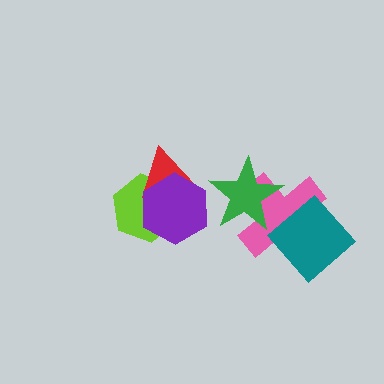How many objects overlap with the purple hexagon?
2 objects overlap with the purple hexagon.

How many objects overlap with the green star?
1 object overlaps with the green star.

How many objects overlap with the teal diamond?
1 object overlaps with the teal diamond.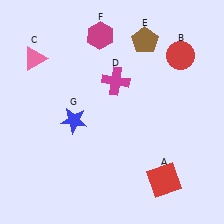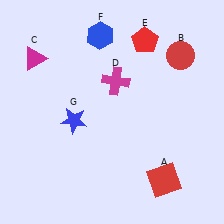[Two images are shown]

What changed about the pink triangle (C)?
In Image 1, C is pink. In Image 2, it changed to magenta.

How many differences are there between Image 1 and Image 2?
There are 3 differences between the two images.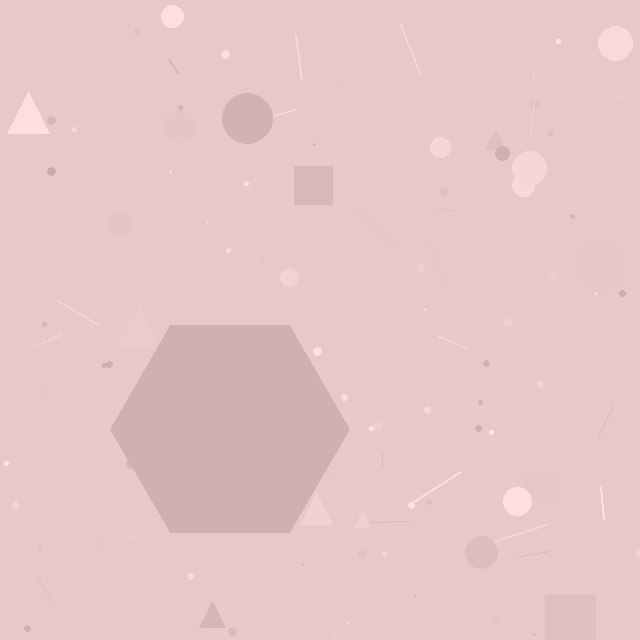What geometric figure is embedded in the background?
A hexagon is embedded in the background.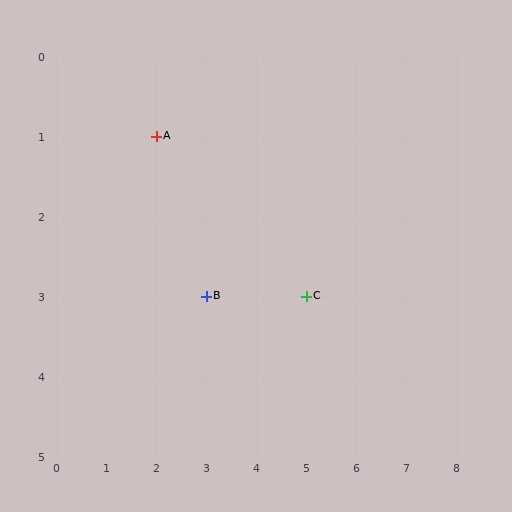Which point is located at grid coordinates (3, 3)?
Point B is at (3, 3).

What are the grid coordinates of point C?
Point C is at grid coordinates (5, 3).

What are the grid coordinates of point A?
Point A is at grid coordinates (2, 1).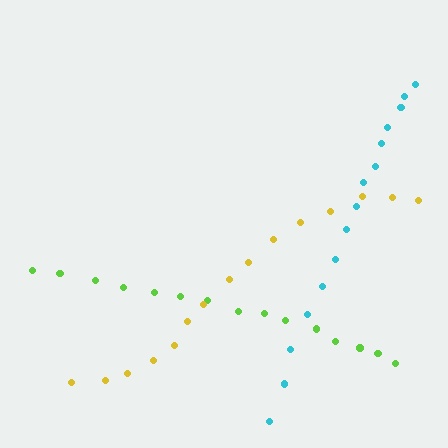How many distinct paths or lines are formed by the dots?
There are 3 distinct paths.